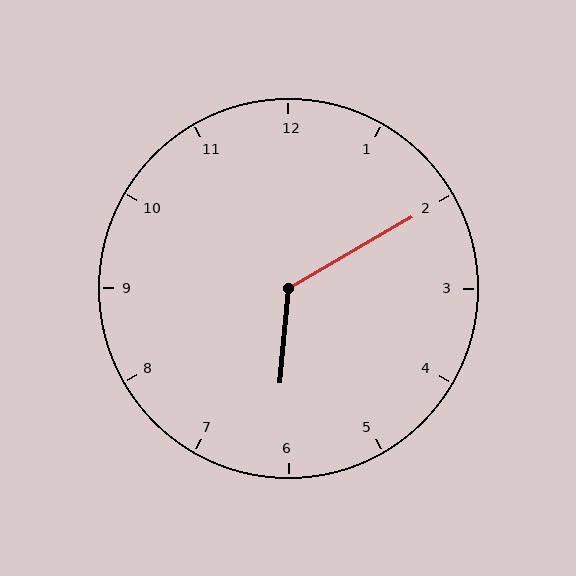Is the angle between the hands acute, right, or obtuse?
It is obtuse.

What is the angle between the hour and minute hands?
Approximately 125 degrees.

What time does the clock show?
6:10.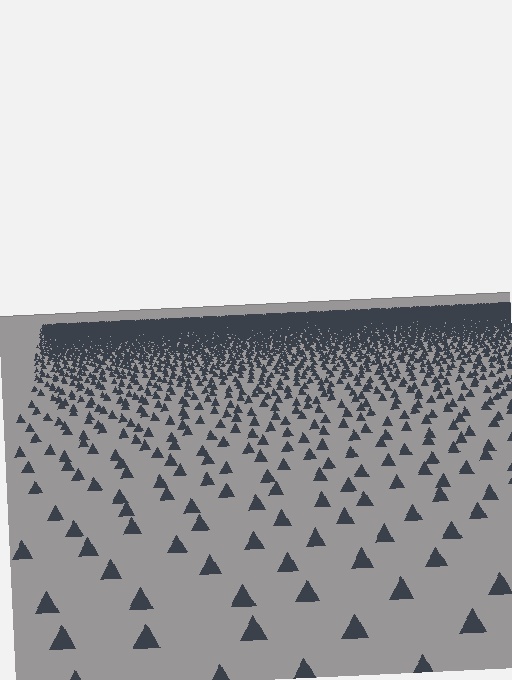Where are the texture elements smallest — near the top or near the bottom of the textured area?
Near the top.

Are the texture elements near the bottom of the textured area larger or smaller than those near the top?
Larger. Near the bottom, elements are closer to the viewer and appear at a bigger on-screen size.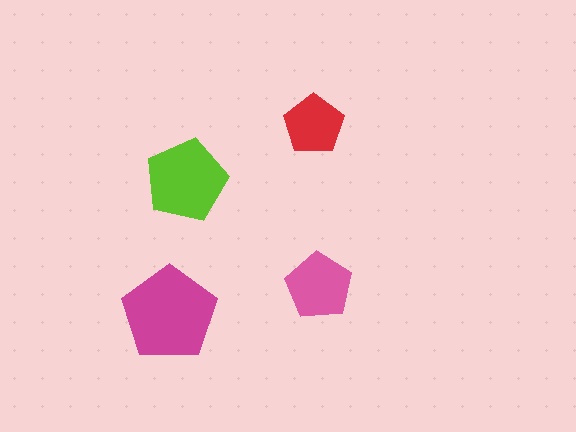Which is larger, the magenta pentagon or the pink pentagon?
The magenta one.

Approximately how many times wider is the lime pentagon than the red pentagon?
About 1.5 times wider.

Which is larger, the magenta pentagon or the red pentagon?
The magenta one.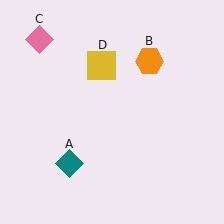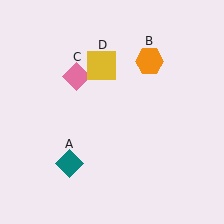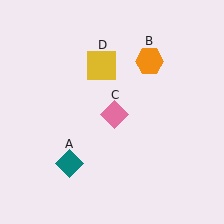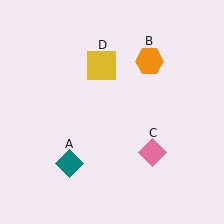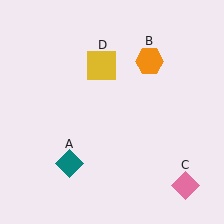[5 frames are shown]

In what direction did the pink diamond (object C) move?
The pink diamond (object C) moved down and to the right.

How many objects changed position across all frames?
1 object changed position: pink diamond (object C).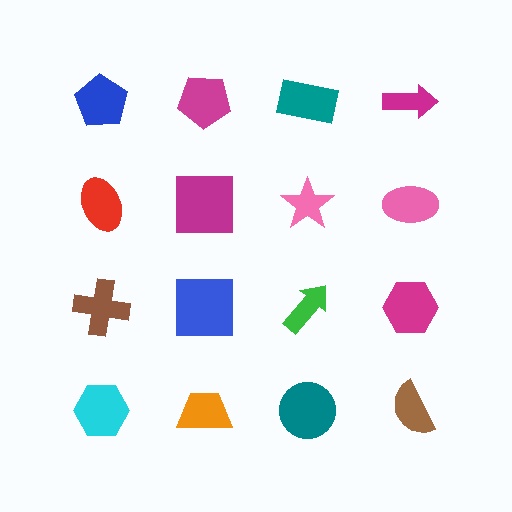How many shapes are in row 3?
4 shapes.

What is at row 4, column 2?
An orange trapezoid.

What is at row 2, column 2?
A magenta square.